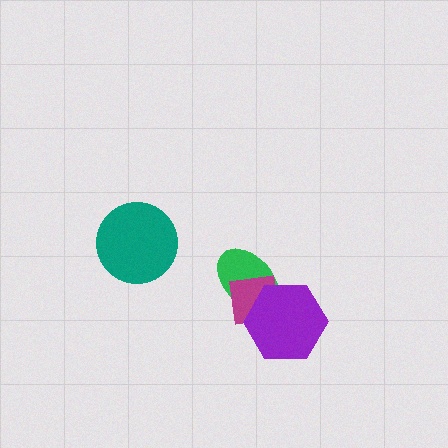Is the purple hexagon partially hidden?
No, no other shape covers it.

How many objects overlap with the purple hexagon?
2 objects overlap with the purple hexagon.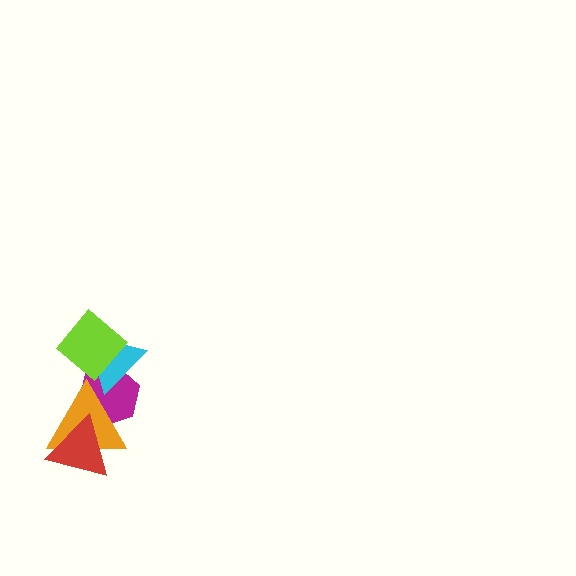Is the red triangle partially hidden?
No, no other shape covers it.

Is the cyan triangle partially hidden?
Yes, it is partially covered by another shape.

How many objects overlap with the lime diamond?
1 object overlaps with the lime diamond.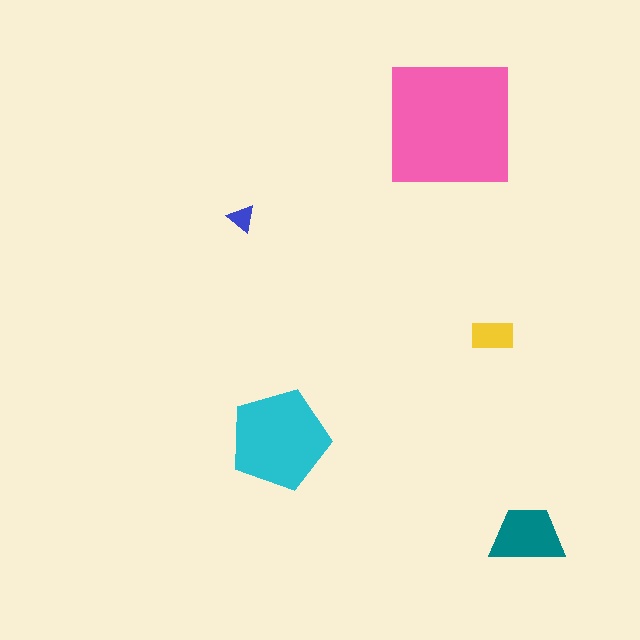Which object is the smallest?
The blue triangle.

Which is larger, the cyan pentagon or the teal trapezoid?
The cyan pentagon.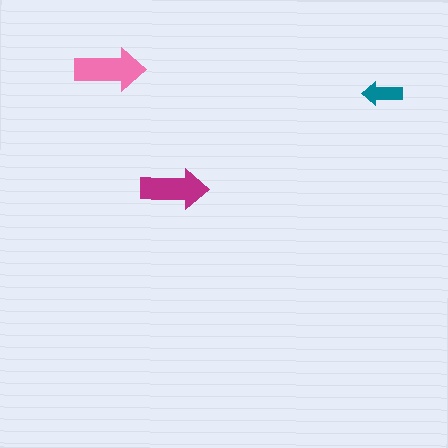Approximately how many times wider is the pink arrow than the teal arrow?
About 2 times wider.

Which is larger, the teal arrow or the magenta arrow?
The magenta one.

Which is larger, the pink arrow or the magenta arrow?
The pink one.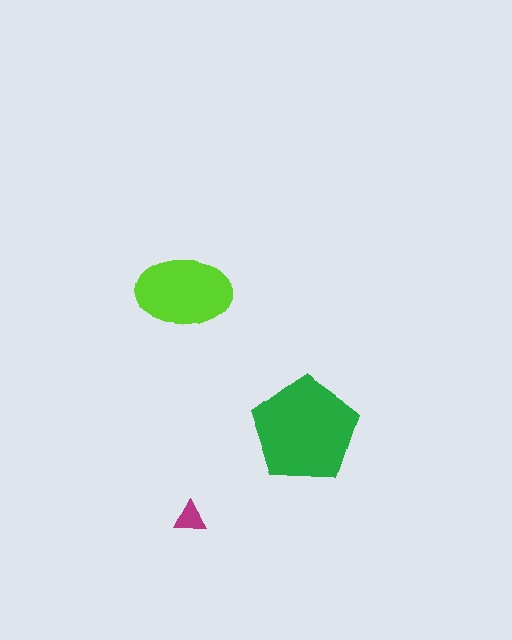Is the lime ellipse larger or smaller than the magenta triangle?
Larger.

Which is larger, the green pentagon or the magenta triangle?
The green pentagon.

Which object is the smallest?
The magenta triangle.